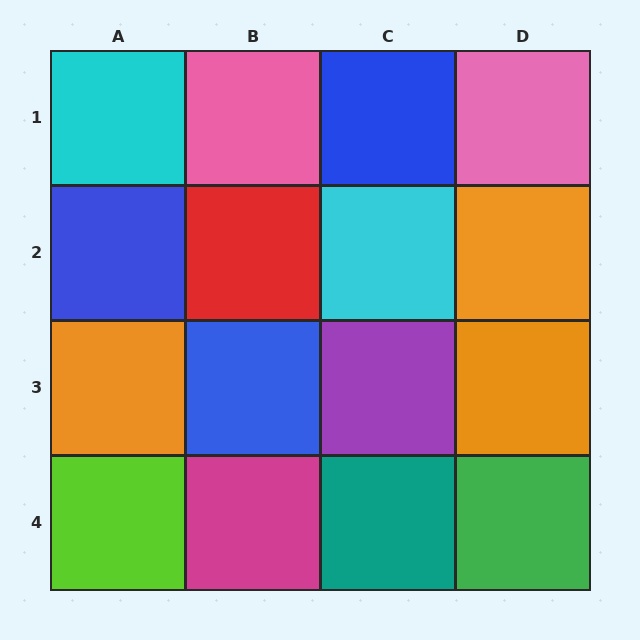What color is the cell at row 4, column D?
Green.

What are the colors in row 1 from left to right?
Cyan, pink, blue, pink.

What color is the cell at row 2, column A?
Blue.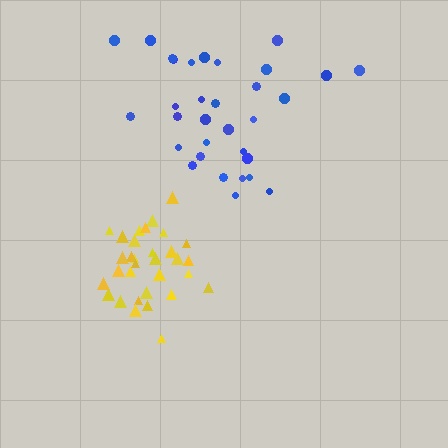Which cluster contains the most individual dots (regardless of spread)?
Yellow (32).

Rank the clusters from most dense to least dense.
yellow, blue.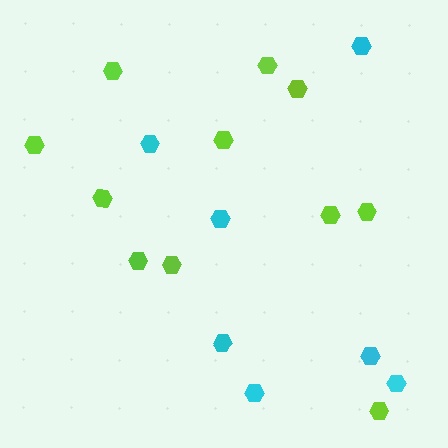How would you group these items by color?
There are 2 groups: one group of lime hexagons (11) and one group of cyan hexagons (7).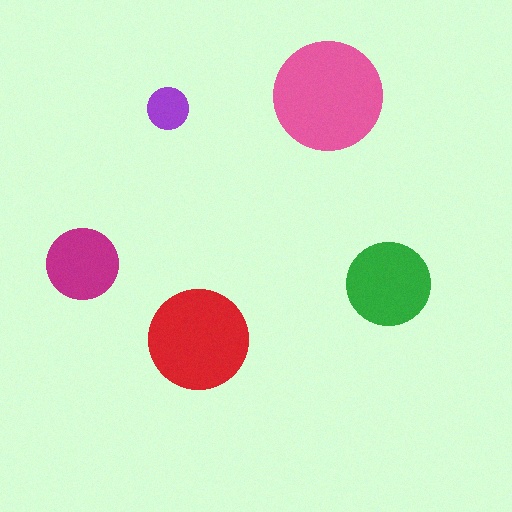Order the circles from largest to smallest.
the pink one, the red one, the green one, the magenta one, the purple one.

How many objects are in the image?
There are 5 objects in the image.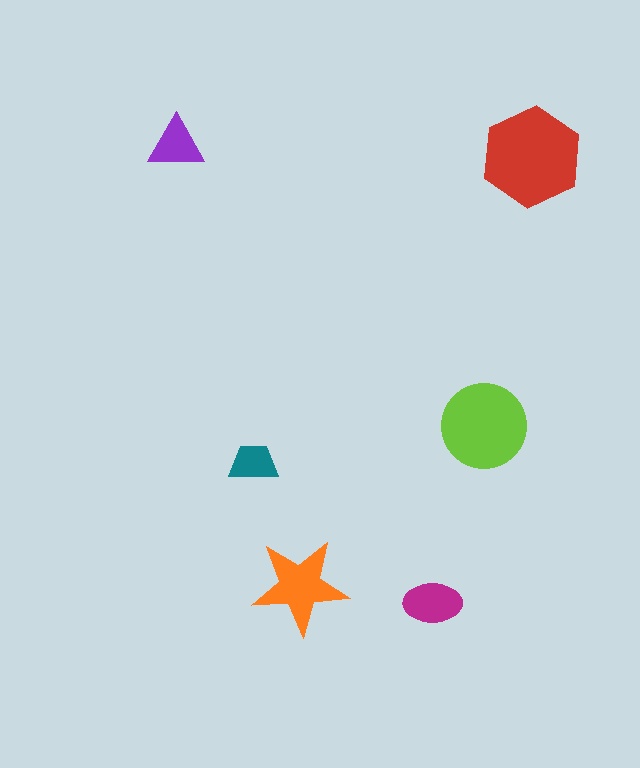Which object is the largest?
The red hexagon.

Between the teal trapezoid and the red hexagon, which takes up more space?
The red hexagon.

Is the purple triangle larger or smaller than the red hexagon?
Smaller.